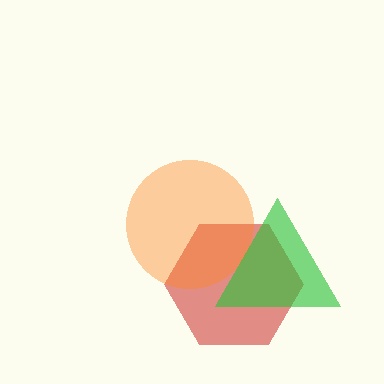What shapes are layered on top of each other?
The layered shapes are: a red hexagon, an orange circle, a green triangle.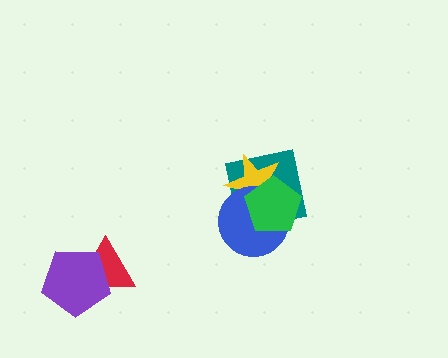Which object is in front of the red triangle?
The purple pentagon is in front of the red triangle.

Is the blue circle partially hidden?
Yes, it is partially covered by another shape.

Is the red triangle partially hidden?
Yes, it is partially covered by another shape.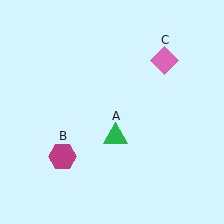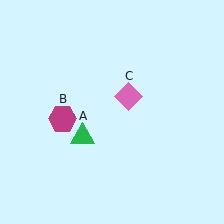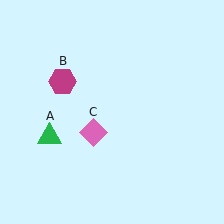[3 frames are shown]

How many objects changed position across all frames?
3 objects changed position: green triangle (object A), magenta hexagon (object B), pink diamond (object C).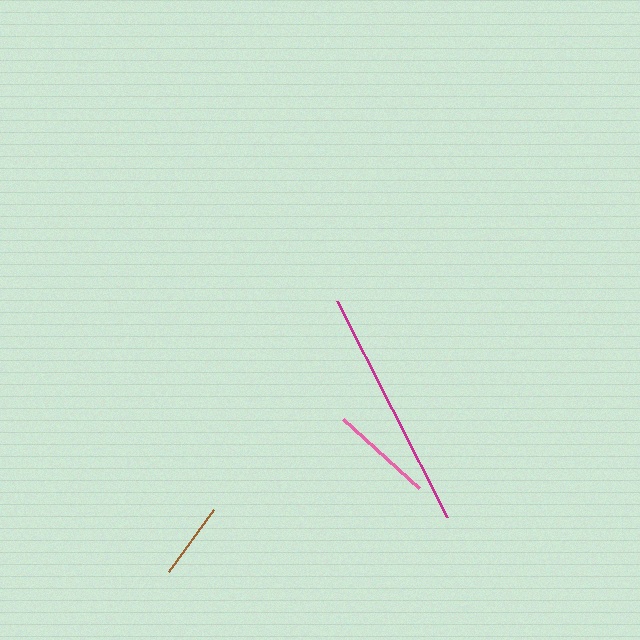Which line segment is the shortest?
The brown line is the shortest at approximately 77 pixels.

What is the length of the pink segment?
The pink segment is approximately 103 pixels long.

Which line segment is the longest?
The magenta line is the longest at approximately 242 pixels.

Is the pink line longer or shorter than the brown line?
The pink line is longer than the brown line.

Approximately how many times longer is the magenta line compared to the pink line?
The magenta line is approximately 2.4 times the length of the pink line.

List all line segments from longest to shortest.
From longest to shortest: magenta, pink, brown.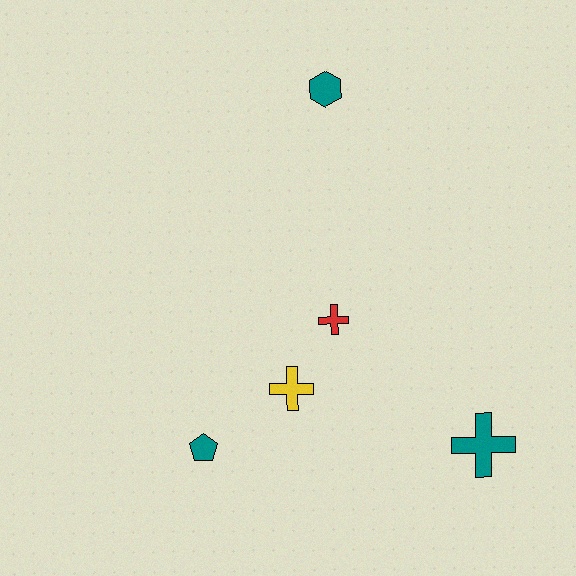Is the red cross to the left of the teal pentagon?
No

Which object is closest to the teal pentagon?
The yellow cross is closest to the teal pentagon.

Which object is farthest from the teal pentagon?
The teal hexagon is farthest from the teal pentagon.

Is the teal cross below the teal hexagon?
Yes